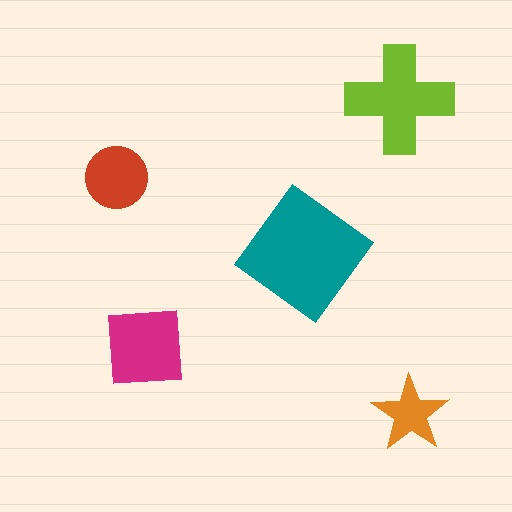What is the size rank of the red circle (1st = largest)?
4th.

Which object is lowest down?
The orange star is bottommost.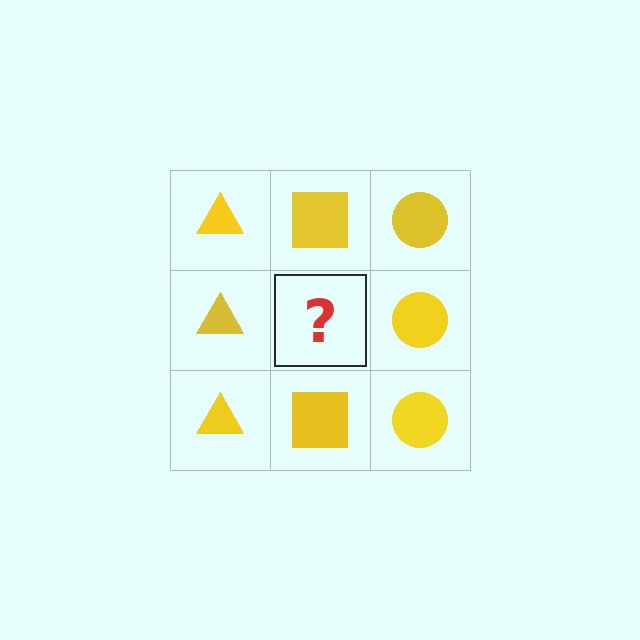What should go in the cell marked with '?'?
The missing cell should contain a yellow square.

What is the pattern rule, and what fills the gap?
The rule is that each column has a consistent shape. The gap should be filled with a yellow square.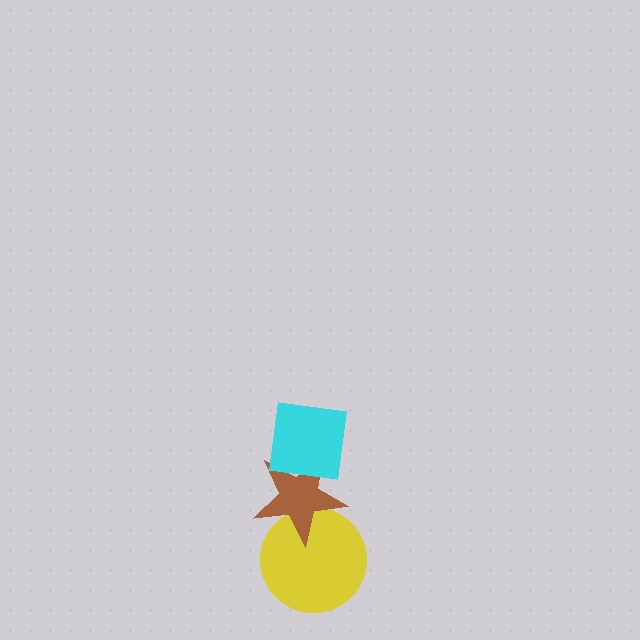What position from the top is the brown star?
The brown star is 2nd from the top.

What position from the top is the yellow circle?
The yellow circle is 3rd from the top.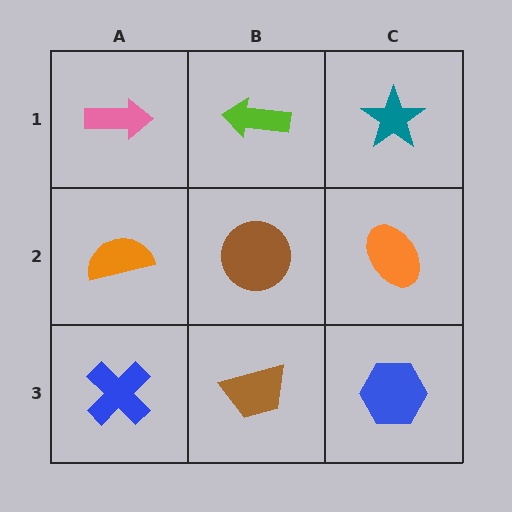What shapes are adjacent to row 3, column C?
An orange ellipse (row 2, column C), a brown trapezoid (row 3, column B).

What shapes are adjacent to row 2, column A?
A pink arrow (row 1, column A), a blue cross (row 3, column A), a brown circle (row 2, column B).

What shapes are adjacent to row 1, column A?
An orange semicircle (row 2, column A), a lime arrow (row 1, column B).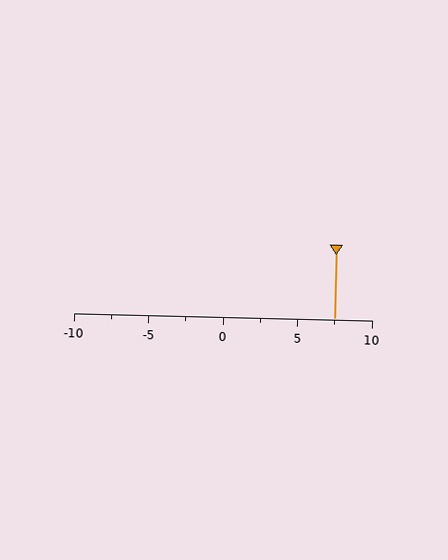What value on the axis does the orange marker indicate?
The marker indicates approximately 7.5.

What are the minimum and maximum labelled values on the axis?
The axis runs from -10 to 10.